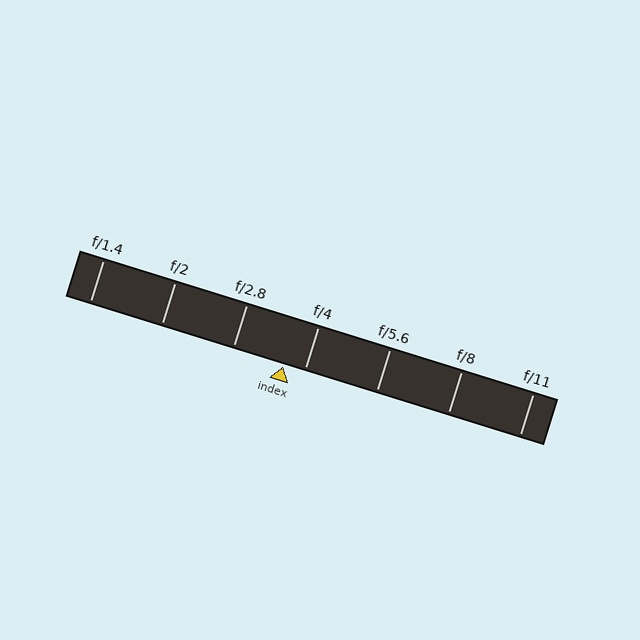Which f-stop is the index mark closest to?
The index mark is closest to f/4.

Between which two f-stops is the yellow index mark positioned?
The index mark is between f/2.8 and f/4.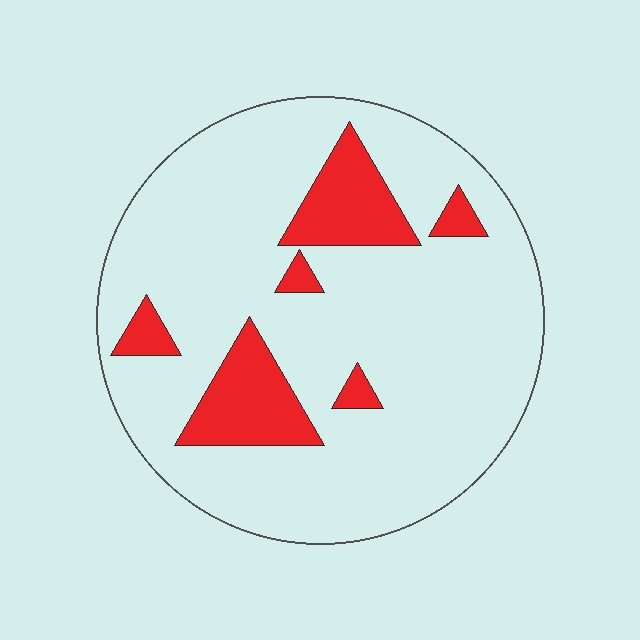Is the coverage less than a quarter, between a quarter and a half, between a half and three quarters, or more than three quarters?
Less than a quarter.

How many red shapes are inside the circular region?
6.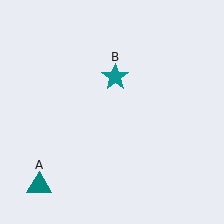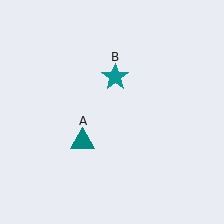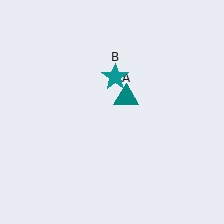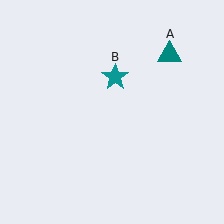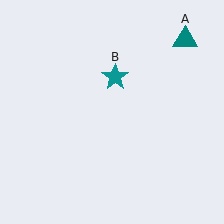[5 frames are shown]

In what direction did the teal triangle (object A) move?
The teal triangle (object A) moved up and to the right.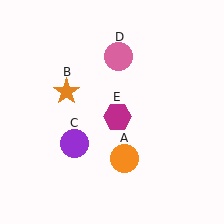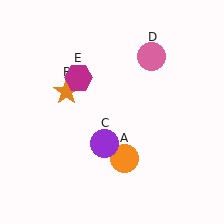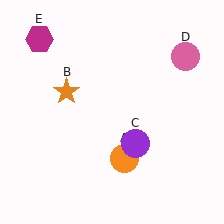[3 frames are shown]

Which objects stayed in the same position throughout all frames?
Orange circle (object A) and orange star (object B) remained stationary.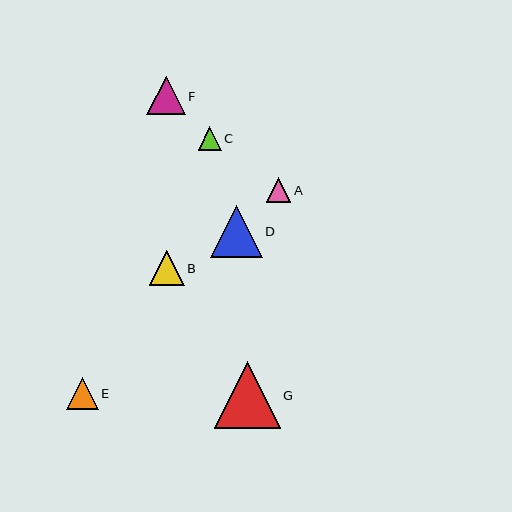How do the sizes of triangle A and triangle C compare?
Triangle A and triangle C are approximately the same size.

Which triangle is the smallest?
Triangle C is the smallest with a size of approximately 23 pixels.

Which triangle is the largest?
Triangle G is the largest with a size of approximately 66 pixels.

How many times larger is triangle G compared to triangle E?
Triangle G is approximately 2.1 times the size of triangle E.